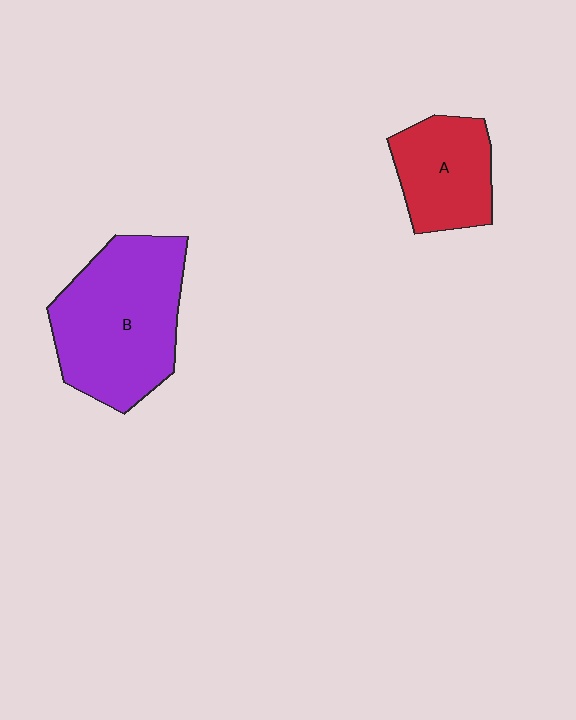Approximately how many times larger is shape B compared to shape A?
Approximately 1.8 times.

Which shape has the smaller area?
Shape A (red).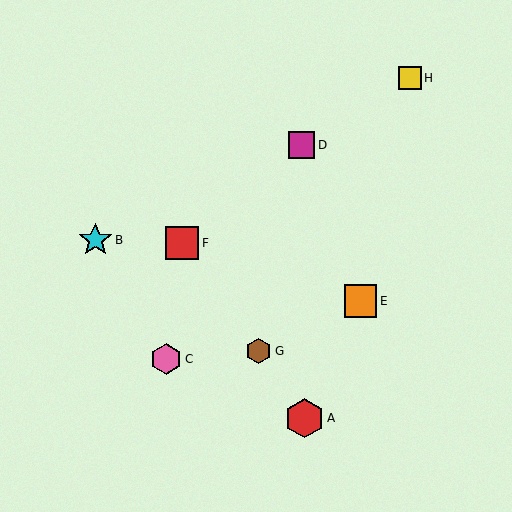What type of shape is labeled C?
Shape C is a pink hexagon.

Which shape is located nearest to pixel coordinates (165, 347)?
The pink hexagon (labeled C) at (166, 359) is nearest to that location.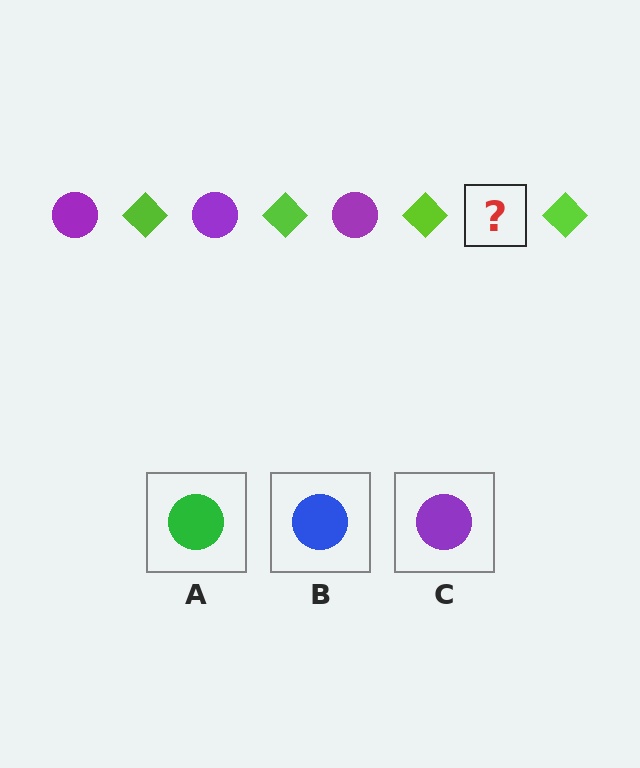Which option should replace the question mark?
Option C.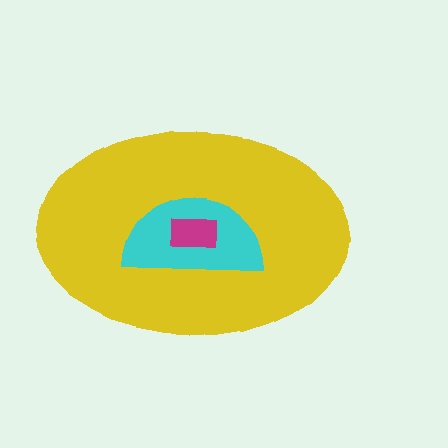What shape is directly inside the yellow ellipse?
The cyan semicircle.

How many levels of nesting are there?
3.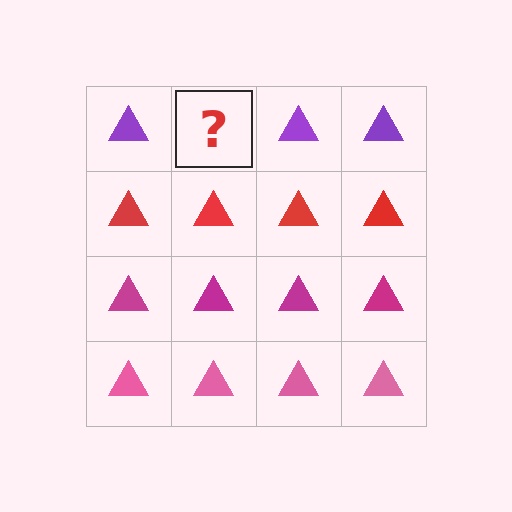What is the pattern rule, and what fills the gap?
The rule is that each row has a consistent color. The gap should be filled with a purple triangle.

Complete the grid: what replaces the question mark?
The question mark should be replaced with a purple triangle.